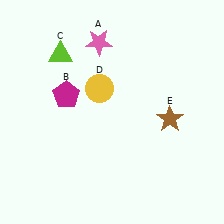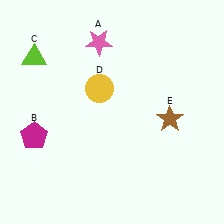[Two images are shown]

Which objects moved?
The objects that moved are: the magenta pentagon (B), the lime triangle (C).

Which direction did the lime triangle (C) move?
The lime triangle (C) moved left.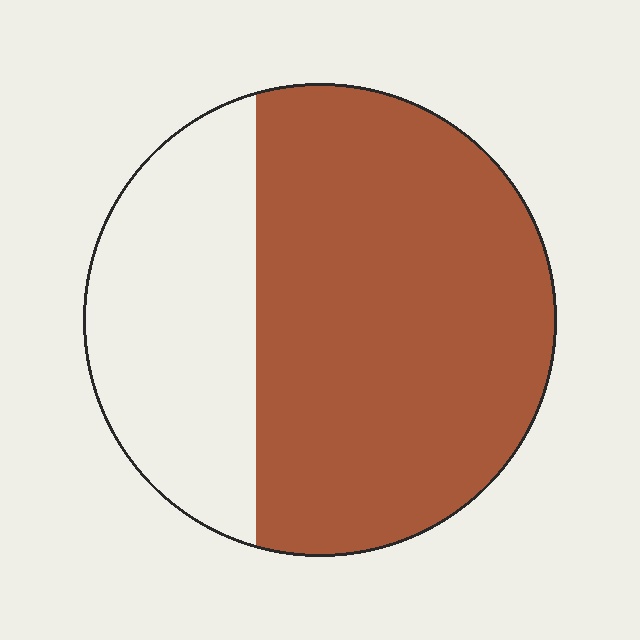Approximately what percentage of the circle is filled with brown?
Approximately 65%.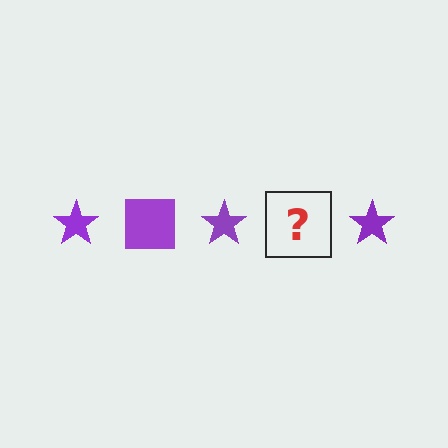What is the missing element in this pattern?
The missing element is a purple square.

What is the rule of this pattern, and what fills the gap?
The rule is that the pattern cycles through star, square shapes in purple. The gap should be filled with a purple square.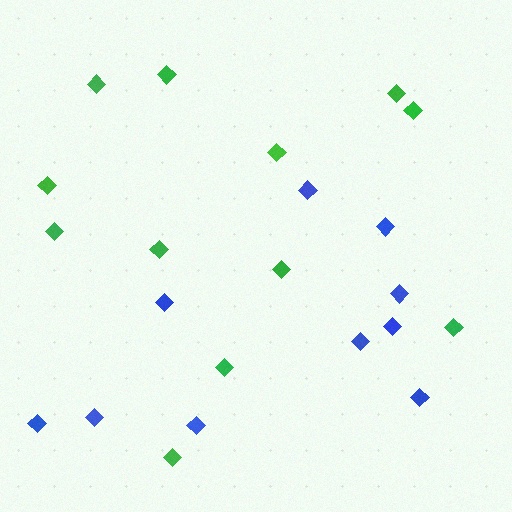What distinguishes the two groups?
There are 2 groups: one group of green diamonds (12) and one group of blue diamonds (10).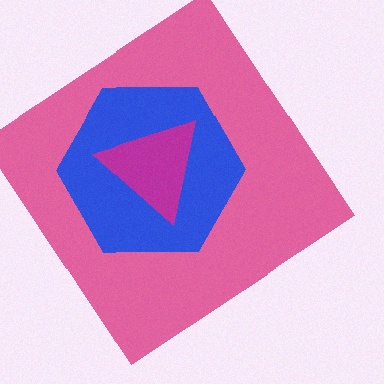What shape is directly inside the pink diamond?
The blue hexagon.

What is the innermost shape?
The magenta triangle.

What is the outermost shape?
The pink diamond.